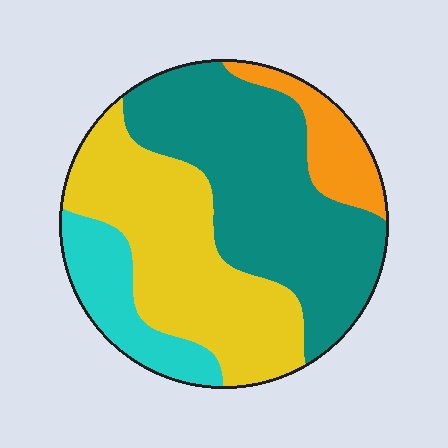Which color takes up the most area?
Teal, at roughly 40%.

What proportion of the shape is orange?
Orange covers roughly 10% of the shape.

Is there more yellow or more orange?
Yellow.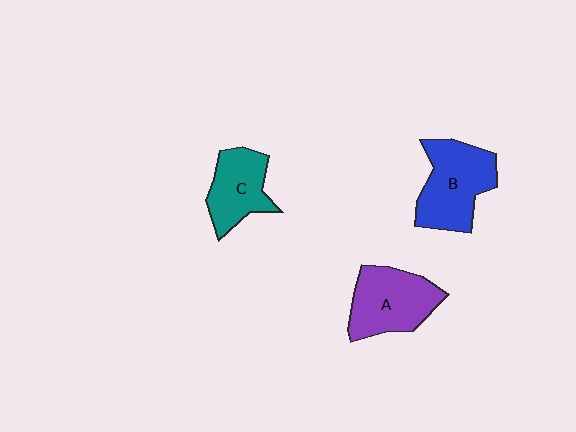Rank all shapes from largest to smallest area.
From largest to smallest: B (blue), A (purple), C (teal).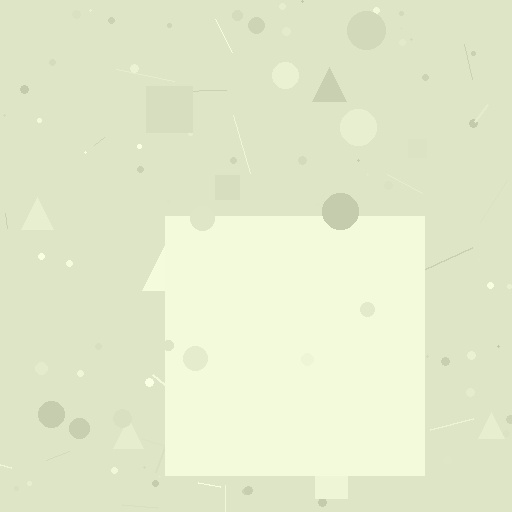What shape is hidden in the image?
A square is hidden in the image.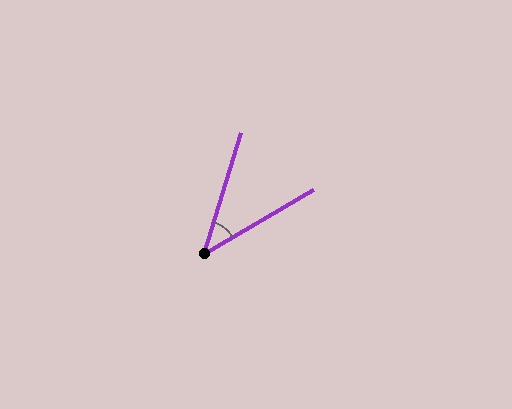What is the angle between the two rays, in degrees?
Approximately 43 degrees.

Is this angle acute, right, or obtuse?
It is acute.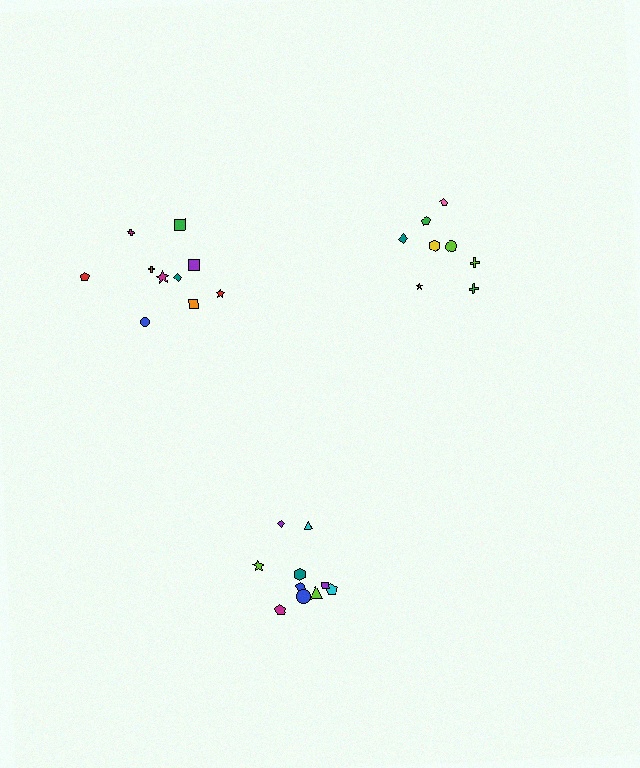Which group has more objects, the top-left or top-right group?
The top-left group.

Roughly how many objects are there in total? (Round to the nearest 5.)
Roughly 30 objects in total.